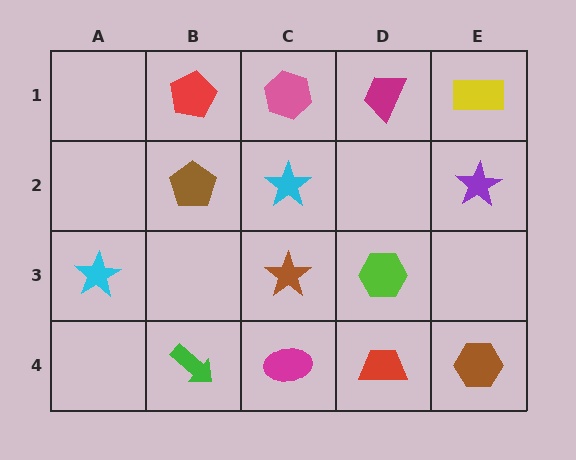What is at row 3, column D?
A lime hexagon.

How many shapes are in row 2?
3 shapes.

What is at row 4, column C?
A magenta ellipse.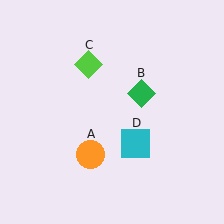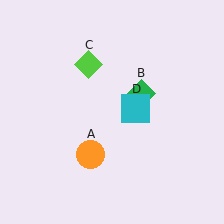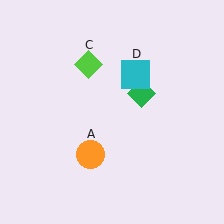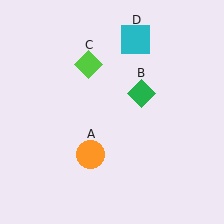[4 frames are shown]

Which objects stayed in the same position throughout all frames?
Orange circle (object A) and green diamond (object B) and lime diamond (object C) remained stationary.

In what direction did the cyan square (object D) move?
The cyan square (object D) moved up.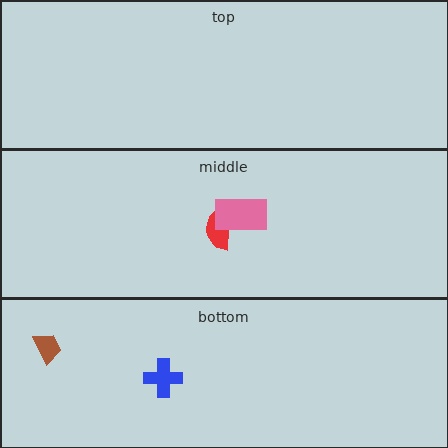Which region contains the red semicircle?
The middle region.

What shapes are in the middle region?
The red semicircle, the pink rectangle.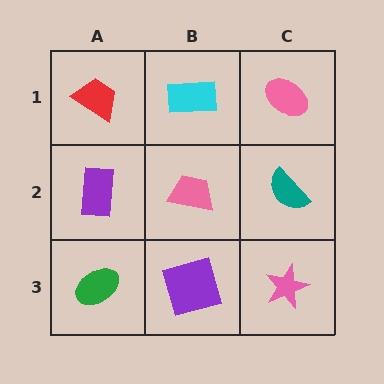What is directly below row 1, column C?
A teal semicircle.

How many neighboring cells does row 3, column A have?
2.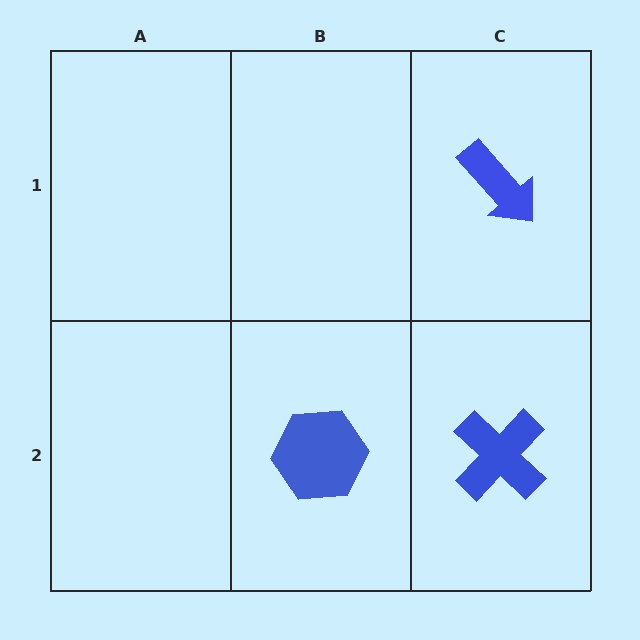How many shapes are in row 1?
1 shape.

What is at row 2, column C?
A blue cross.